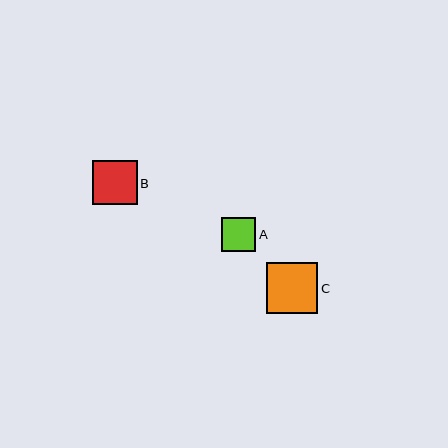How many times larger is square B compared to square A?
Square B is approximately 1.3 times the size of square A.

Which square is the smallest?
Square A is the smallest with a size of approximately 34 pixels.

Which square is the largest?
Square C is the largest with a size of approximately 52 pixels.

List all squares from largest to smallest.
From largest to smallest: C, B, A.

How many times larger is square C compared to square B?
Square C is approximately 1.2 times the size of square B.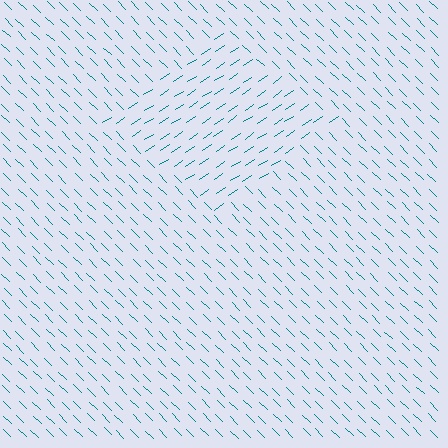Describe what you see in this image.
The image is filled with small teal line segments. A diamond region in the image has lines oriented differently from the surrounding lines, creating a visible texture boundary.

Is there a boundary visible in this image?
Yes, there is a texture boundary formed by a change in line orientation.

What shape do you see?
I see a diamond.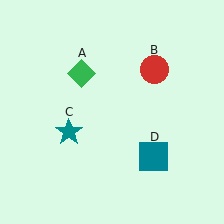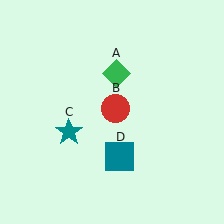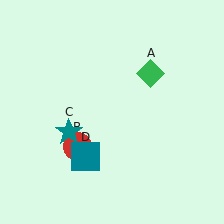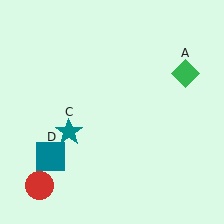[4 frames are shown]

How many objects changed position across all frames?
3 objects changed position: green diamond (object A), red circle (object B), teal square (object D).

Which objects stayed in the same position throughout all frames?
Teal star (object C) remained stationary.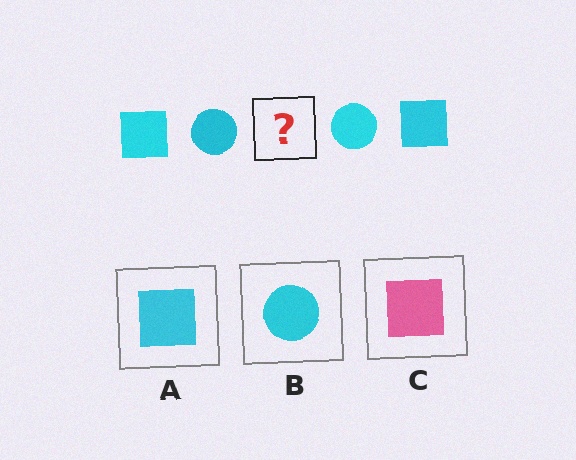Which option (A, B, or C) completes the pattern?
A.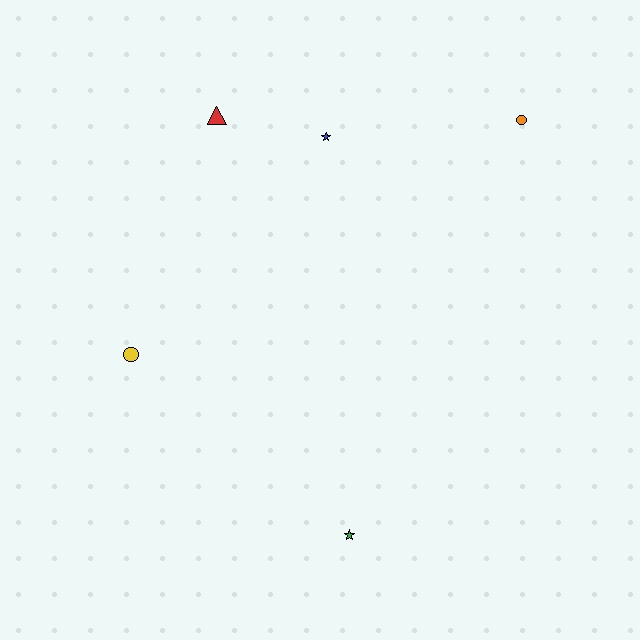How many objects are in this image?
There are 5 objects.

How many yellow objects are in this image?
There is 1 yellow object.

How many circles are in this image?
There are 2 circles.